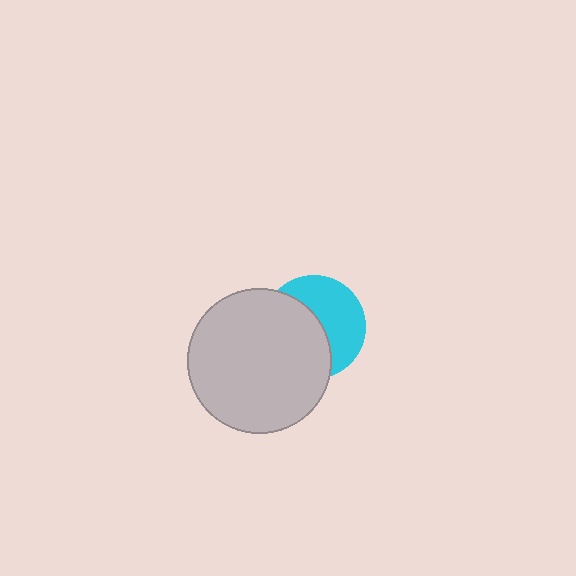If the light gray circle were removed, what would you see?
You would see the complete cyan circle.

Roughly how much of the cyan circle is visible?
About half of it is visible (roughly 48%).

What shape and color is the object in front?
The object in front is a light gray circle.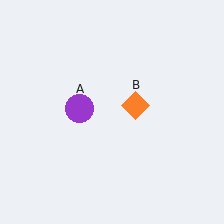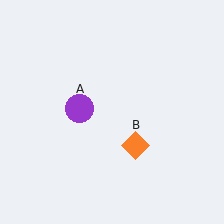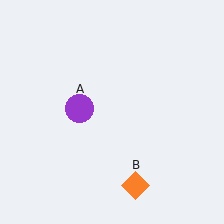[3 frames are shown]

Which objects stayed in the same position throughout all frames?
Purple circle (object A) remained stationary.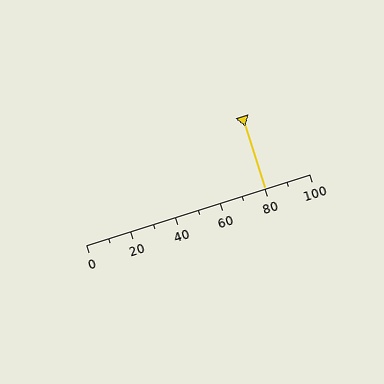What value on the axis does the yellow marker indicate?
The marker indicates approximately 80.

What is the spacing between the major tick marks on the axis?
The major ticks are spaced 20 apart.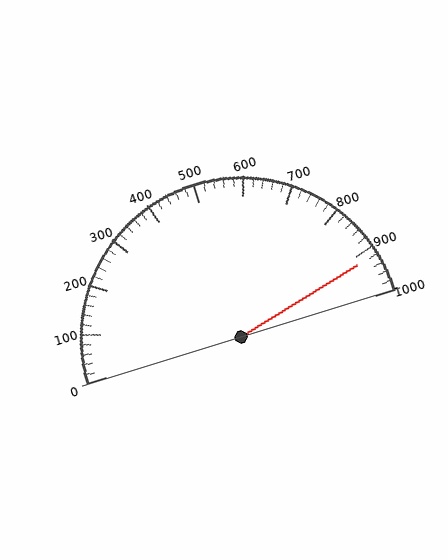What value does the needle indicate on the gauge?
The needle indicates approximately 920.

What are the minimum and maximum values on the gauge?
The gauge ranges from 0 to 1000.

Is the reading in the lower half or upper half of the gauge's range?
The reading is in the upper half of the range (0 to 1000).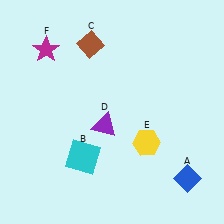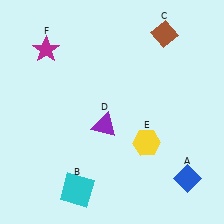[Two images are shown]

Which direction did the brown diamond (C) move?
The brown diamond (C) moved right.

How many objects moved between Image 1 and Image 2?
2 objects moved between the two images.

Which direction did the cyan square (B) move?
The cyan square (B) moved down.